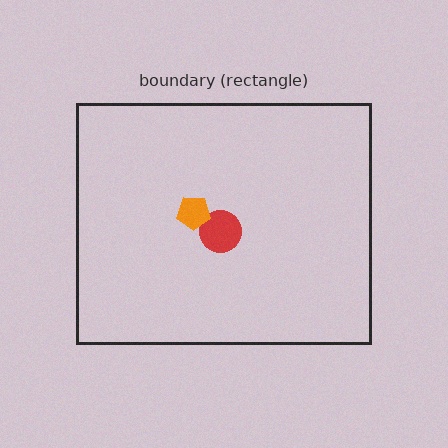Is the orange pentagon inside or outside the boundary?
Inside.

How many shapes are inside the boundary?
2 inside, 0 outside.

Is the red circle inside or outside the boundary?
Inside.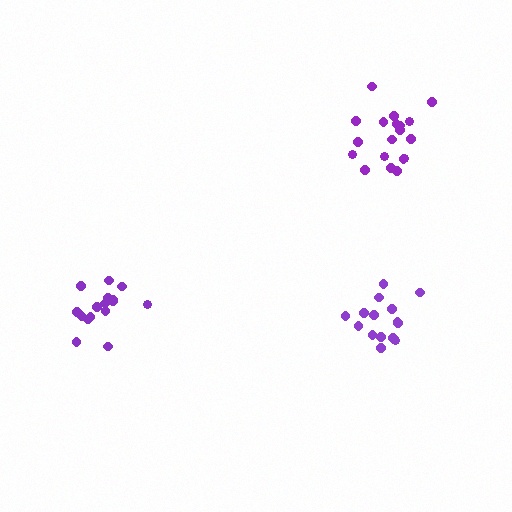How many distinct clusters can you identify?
There are 3 distinct clusters.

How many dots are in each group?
Group 1: 15 dots, Group 2: 19 dots, Group 3: 16 dots (50 total).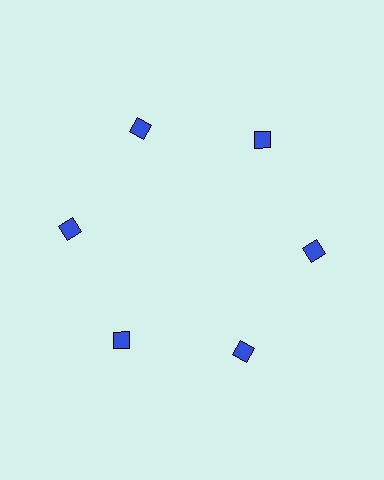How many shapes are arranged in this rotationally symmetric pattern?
There are 6 shapes, arranged in 6 groups of 1.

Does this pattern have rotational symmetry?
Yes, this pattern has 6-fold rotational symmetry. It looks the same after rotating 60 degrees around the center.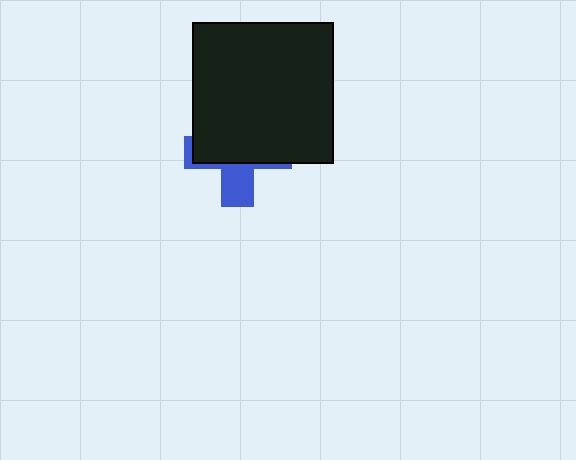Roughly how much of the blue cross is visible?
A small part of it is visible (roughly 34%).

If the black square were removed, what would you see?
You would see the complete blue cross.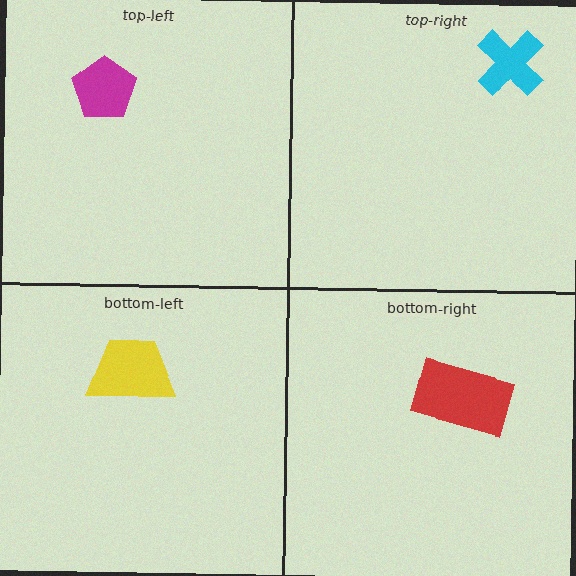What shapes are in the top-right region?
The cyan cross.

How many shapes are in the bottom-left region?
1.